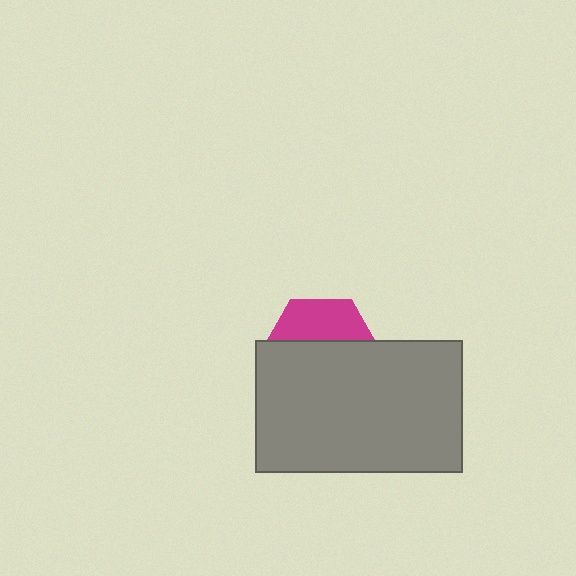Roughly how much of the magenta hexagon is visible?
A small part of it is visible (roughly 35%).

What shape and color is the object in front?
The object in front is a gray rectangle.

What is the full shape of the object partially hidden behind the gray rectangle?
The partially hidden object is a magenta hexagon.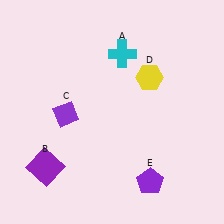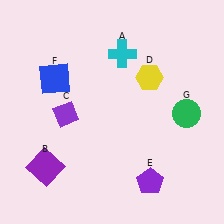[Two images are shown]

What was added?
A blue square (F), a green circle (G) were added in Image 2.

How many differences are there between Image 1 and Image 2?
There are 2 differences between the two images.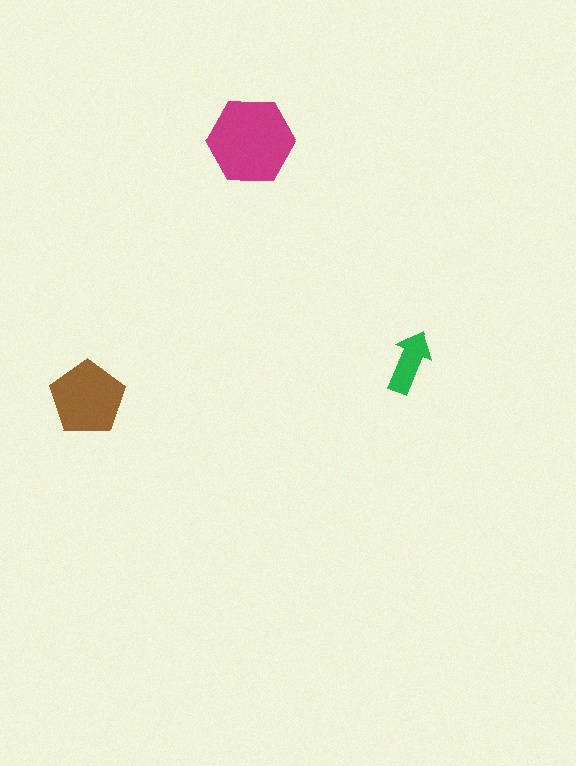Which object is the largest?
The magenta hexagon.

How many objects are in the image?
There are 3 objects in the image.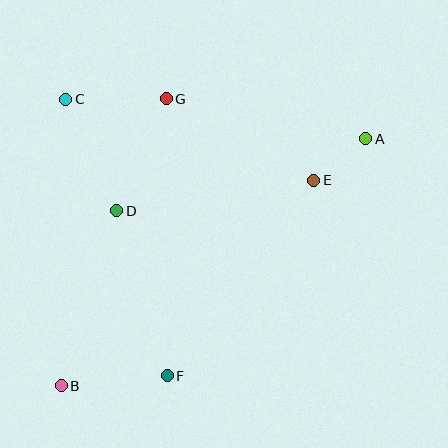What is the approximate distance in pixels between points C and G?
The distance between C and G is approximately 100 pixels.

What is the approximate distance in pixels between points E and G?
The distance between E and G is approximately 168 pixels.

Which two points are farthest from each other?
Points A and B are farthest from each other.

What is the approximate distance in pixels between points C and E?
The distance between C and E is approximately 261 pixels.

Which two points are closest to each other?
Points A and E are closest to each other.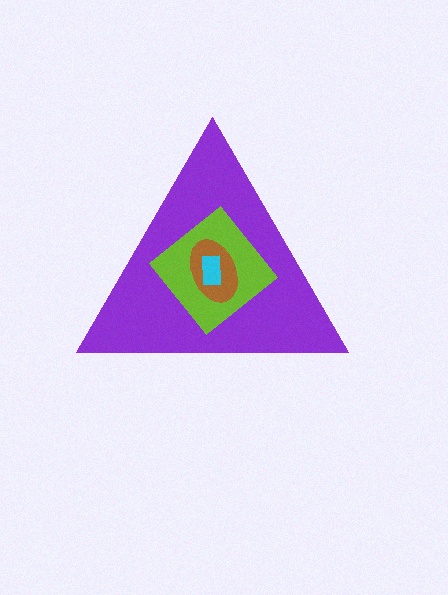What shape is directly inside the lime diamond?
The brown ellipse.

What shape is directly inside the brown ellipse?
The cyan rectangle.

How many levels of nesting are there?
4.